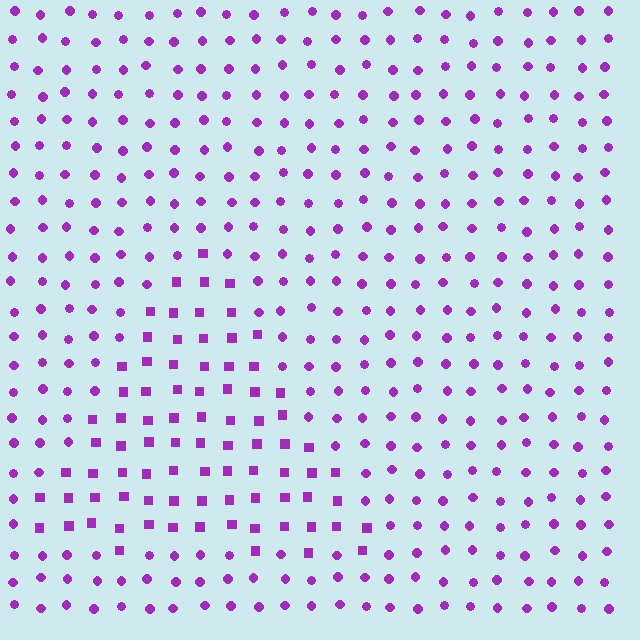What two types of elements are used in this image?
The image uses squares inside the triangle region and circles outside it.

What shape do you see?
I see a triangle.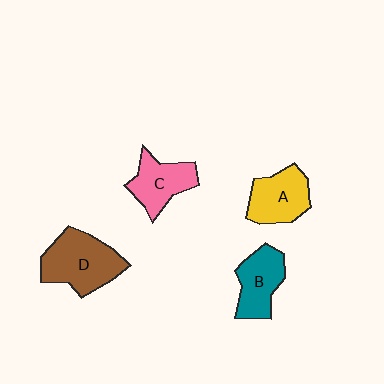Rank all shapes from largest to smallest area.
From largest to smallest: D (brown), A (yellow), B (teal), C (pink).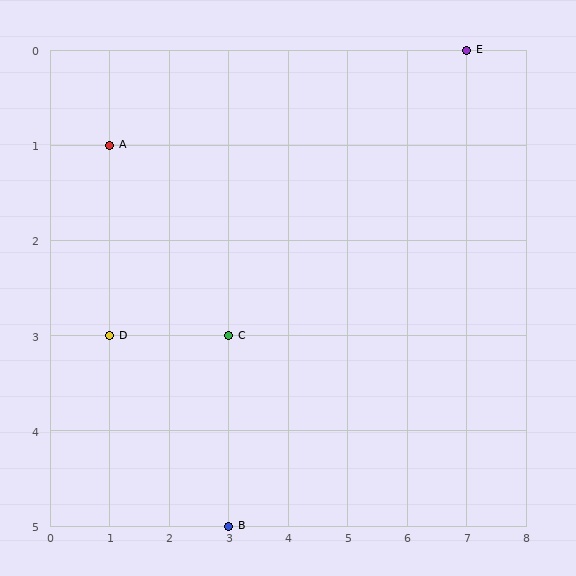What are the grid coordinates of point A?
Point A is at grid coordinates (1, 1).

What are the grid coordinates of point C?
Point C is at grid coordinates (3, 3).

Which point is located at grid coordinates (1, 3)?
Point D is at (1, 3).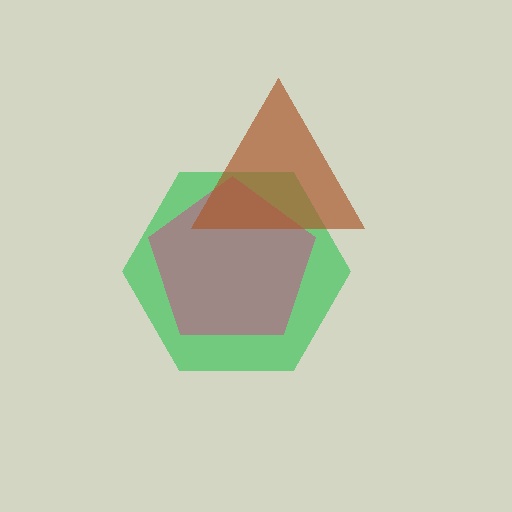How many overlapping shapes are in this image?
There are 3 overlapping shapes in the image.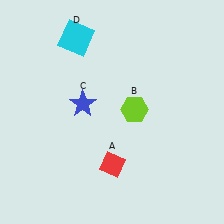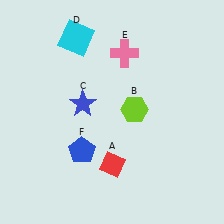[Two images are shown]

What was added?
A pink cross (E), a blue pentagon (F) were added in Image 2.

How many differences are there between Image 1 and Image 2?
There are 2 differences between the two images.